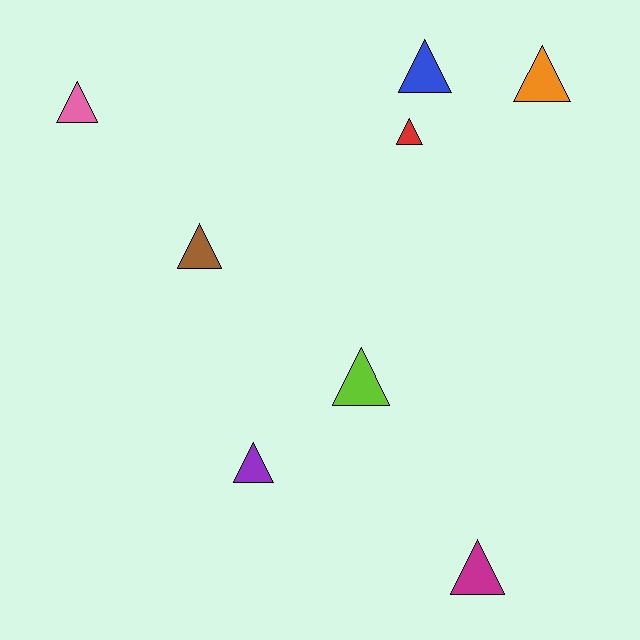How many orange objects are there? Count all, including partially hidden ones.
There is 1 orange object.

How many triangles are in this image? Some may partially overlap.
There are 8 triangles.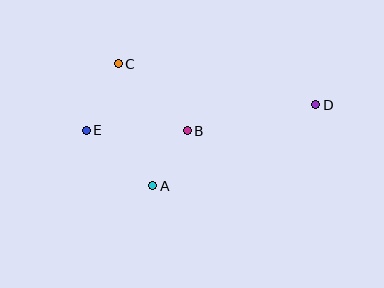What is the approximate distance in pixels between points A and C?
The distance between A and C is approximately 127 pixels.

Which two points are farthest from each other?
Points D and E are farthest from each other.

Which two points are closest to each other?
Points A and B are closest to each other.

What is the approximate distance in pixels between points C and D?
The distance between C and D is approximately 202 pixels.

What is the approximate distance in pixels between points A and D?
The distance between A and D is approximately 182 pixels.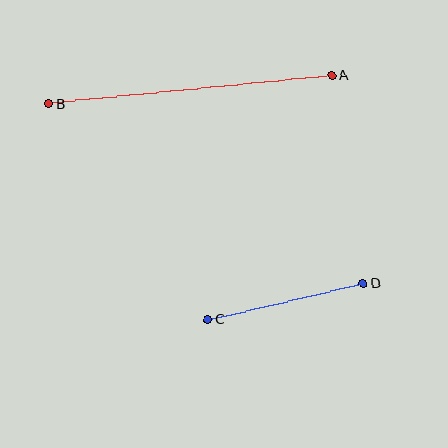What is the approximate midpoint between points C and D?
The midpoint is at approximately (286, 302) pixels.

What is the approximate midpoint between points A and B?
The midpoint is at approximately (190, 90) pixels.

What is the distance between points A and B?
The distance is approximately 285 pixels.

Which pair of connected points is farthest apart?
Points A and B are farthest apart.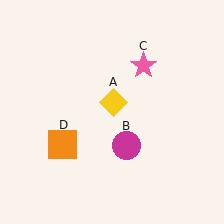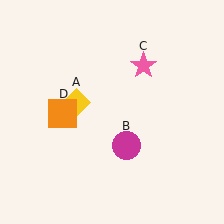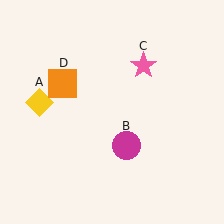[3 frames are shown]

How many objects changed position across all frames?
2 objects changed position: yellow diamond (object A), orange square (object D).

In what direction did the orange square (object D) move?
The orange square (object D) moved up.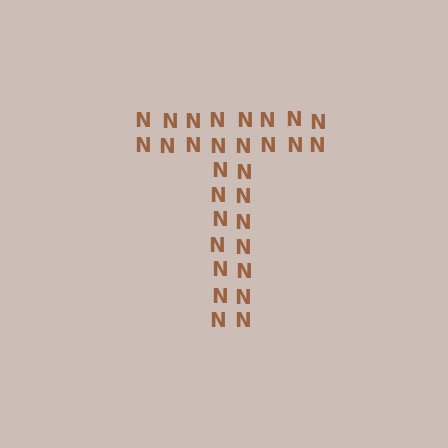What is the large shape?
The large shape is the letter T.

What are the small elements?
The small elements are letter N's.